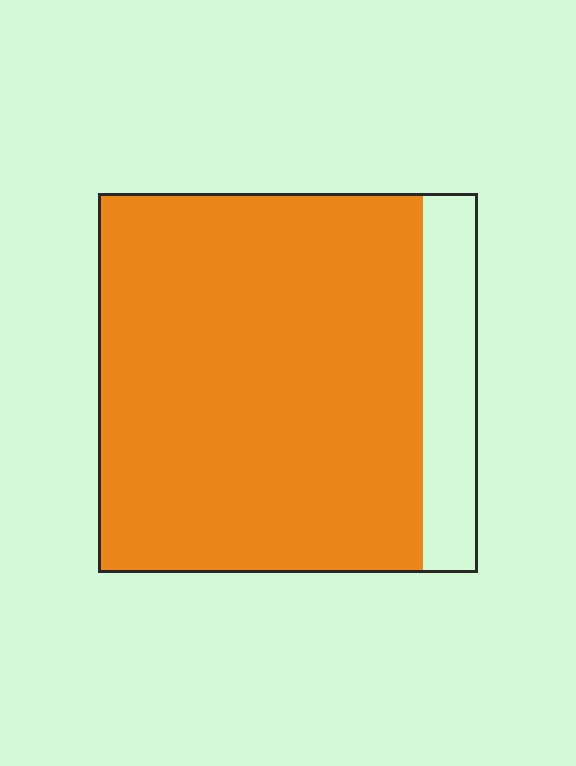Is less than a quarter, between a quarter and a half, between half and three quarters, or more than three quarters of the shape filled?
More than three quarters.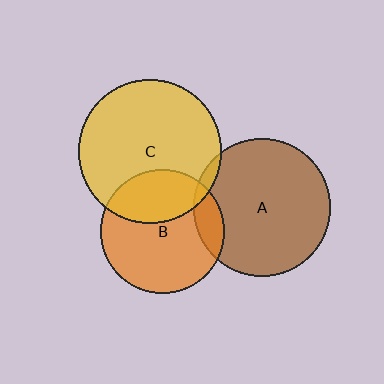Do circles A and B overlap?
Yes.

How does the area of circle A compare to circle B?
Approximately 1.2 times.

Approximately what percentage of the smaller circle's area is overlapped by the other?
Approximately 15%.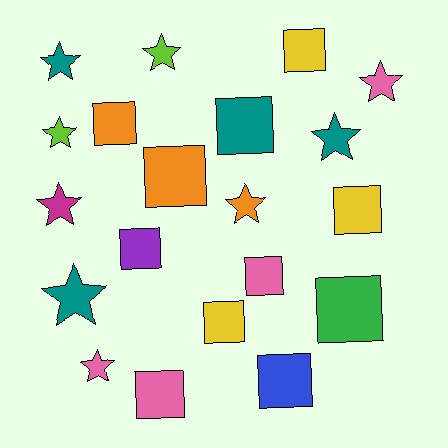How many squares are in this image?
There are 11 squares.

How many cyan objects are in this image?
There are no cyan objects.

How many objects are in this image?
There are 20 objects.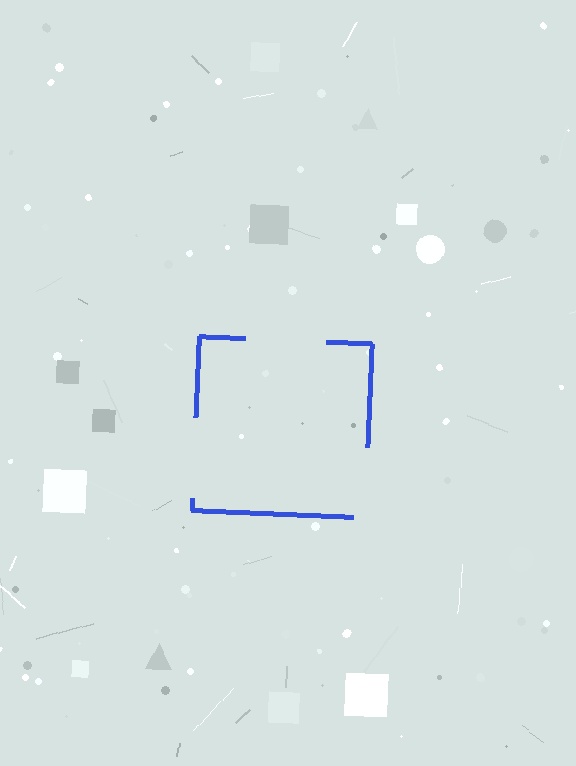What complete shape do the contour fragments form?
The contour fragments form a square.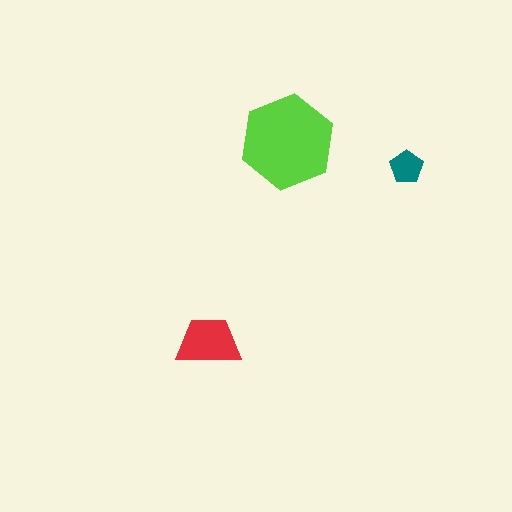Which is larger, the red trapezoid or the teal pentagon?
The red trapezoid.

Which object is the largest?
The lime hexagon.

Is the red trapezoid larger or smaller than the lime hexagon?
Smaller.